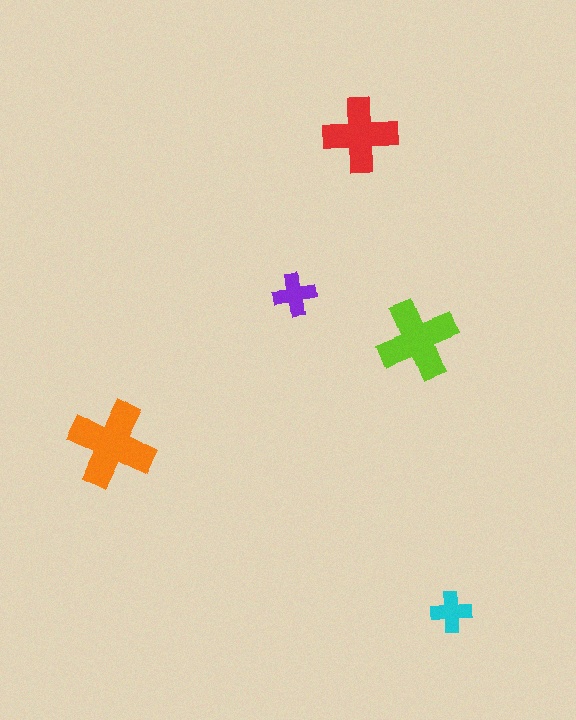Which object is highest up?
The red cross is topmost.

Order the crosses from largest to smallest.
the orange one, the lime one, the red one, the purple one, the cyan one.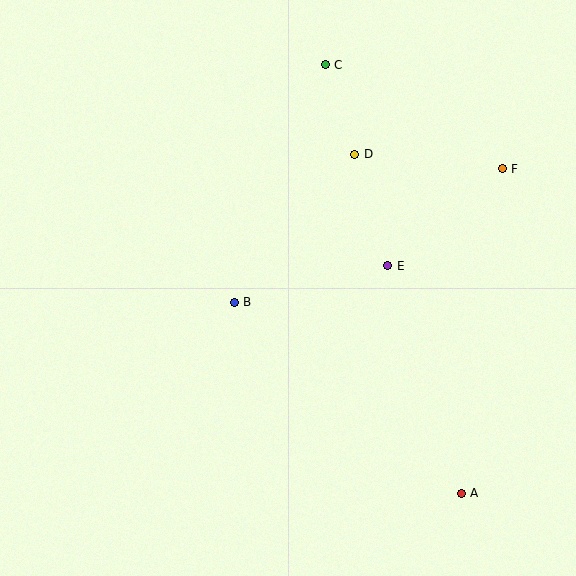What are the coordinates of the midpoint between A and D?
The midpoint between A and D is at (408, 324).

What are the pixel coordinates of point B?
Point B is at (234, 302).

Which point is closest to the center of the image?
Point B at (234, 302) is closest to the center.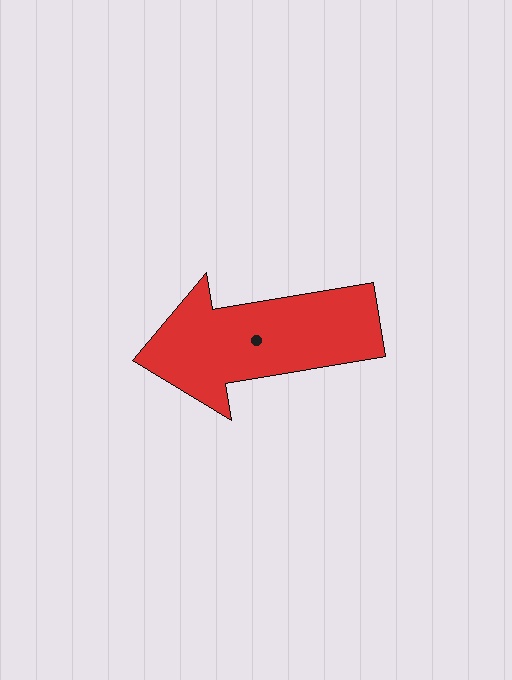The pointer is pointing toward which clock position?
Roughly 9 o'clock.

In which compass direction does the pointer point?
West.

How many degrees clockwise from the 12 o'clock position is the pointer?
Approximately 261 degrees.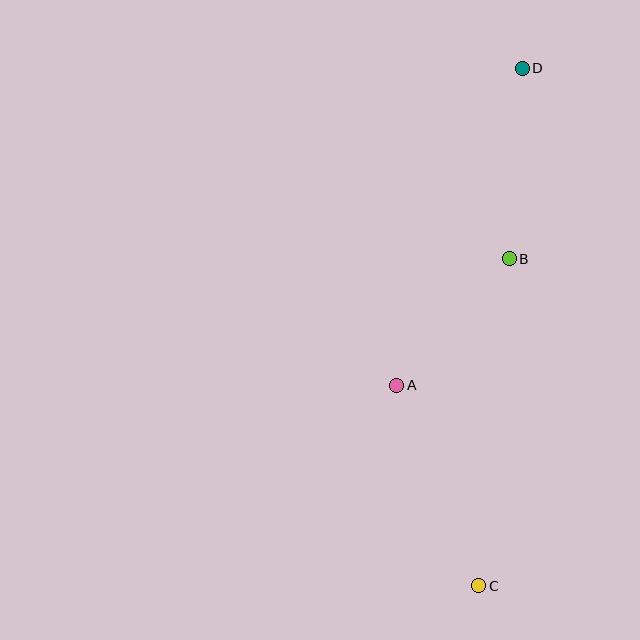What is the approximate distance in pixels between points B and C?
The distance between B and C is approximately 329 pixels.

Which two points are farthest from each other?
Points C and D are farthest from each other.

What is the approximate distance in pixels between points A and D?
The distance between A and D is approximately 341 pixels.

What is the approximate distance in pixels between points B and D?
The distance between B and D is approximately 191 pixels.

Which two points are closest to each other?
Points A and B are closest to each other.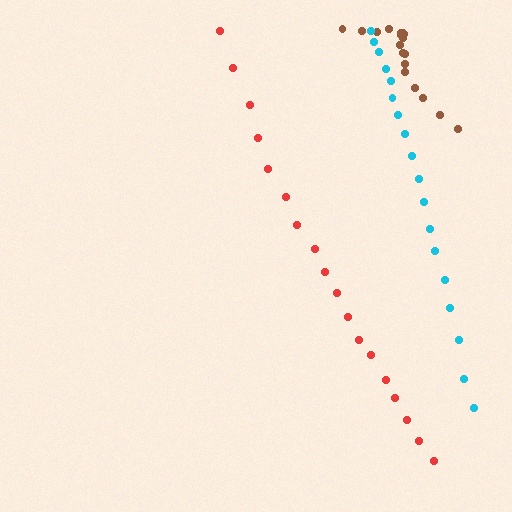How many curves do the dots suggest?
There are 3 distinct paths.